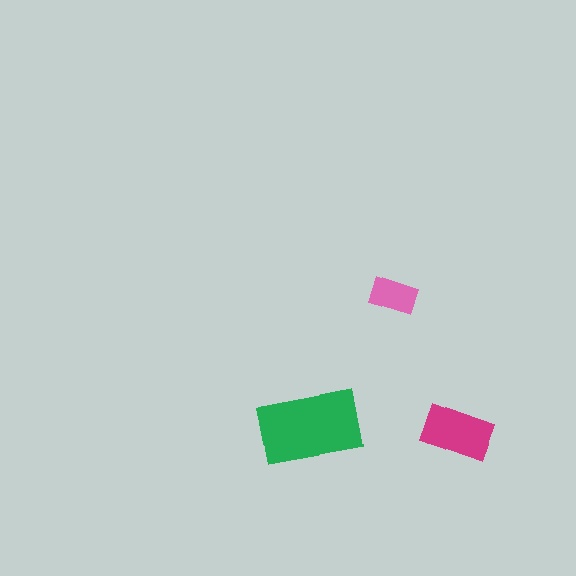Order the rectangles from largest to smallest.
the green one, the magenta one, the pink one.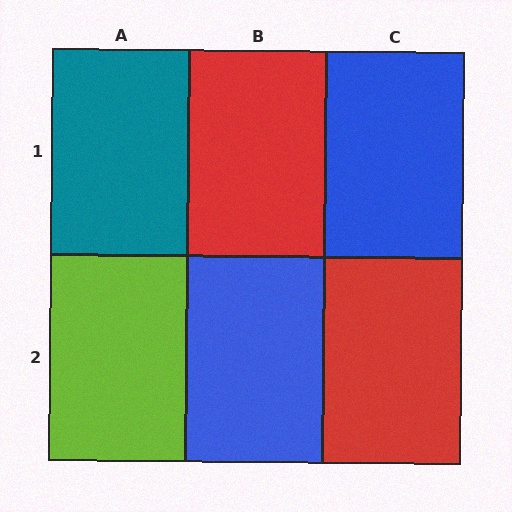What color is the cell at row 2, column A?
Lime.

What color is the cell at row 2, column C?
Red.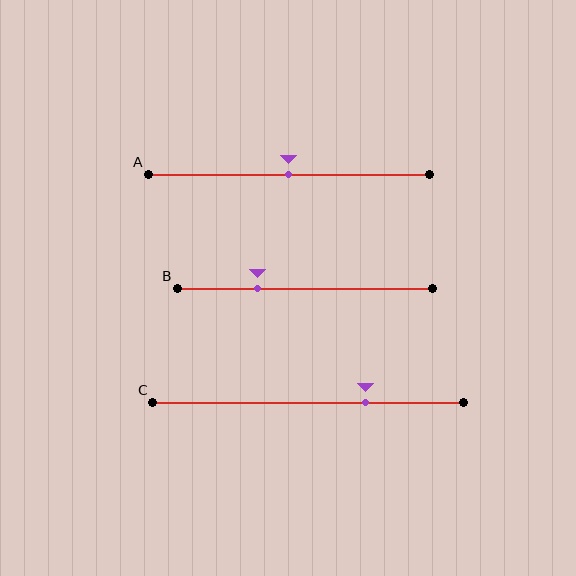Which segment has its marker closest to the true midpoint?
Segment A has its marker closest to the true midpoint.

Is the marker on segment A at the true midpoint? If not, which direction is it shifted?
Yes, the marker on segment A is at the true midpoint.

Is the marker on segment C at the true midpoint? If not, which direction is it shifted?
No, the marker on segment C is shifted to the right by about 18% of the segment length.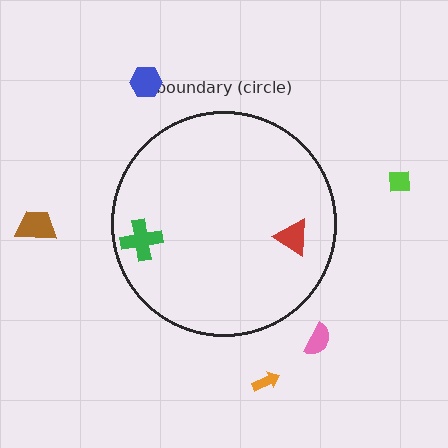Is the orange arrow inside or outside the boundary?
Outside.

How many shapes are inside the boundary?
2 inside, 5 outside.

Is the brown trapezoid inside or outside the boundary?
Outside.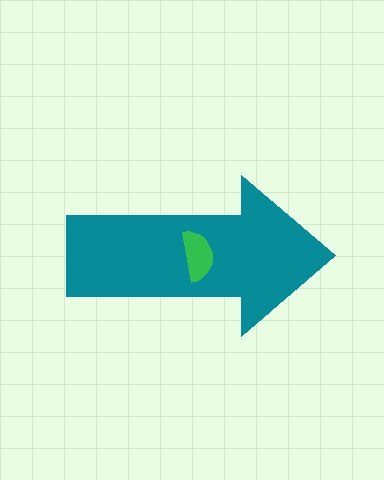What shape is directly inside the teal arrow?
The green semicircle.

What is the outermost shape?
The teal arrow.